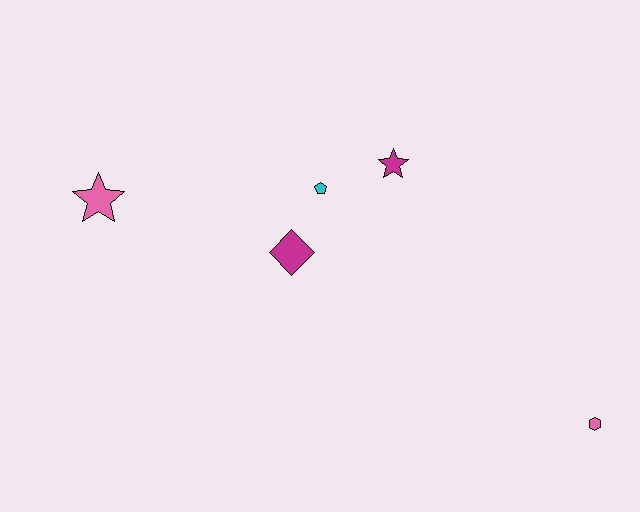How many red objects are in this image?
There are no red objects.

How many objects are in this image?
There are 5 objects.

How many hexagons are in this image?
There is 1 hexagon.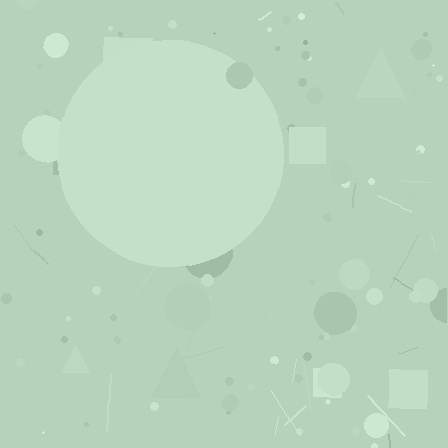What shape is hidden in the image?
A circle is hidden in the image.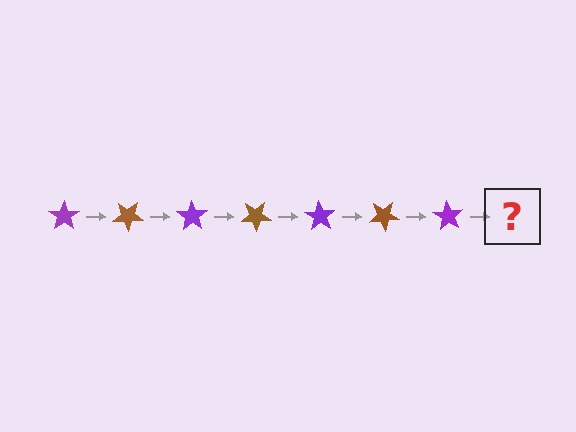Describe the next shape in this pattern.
It should be a brown star, rotated 245 degrees from the start.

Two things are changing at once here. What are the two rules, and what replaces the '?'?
The two rules are that it rotates 35 degrees each step and the color cycles through purple and brown. The '?' should be a brown star, rotated 245 degrees from the start.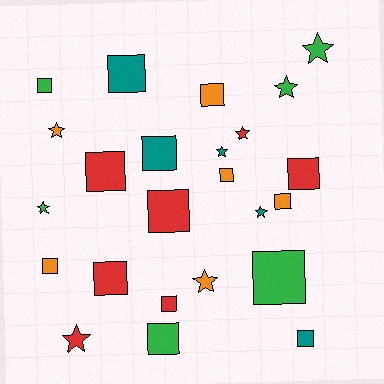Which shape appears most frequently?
Square, with 15 objects.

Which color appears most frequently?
Red, with 7 objects.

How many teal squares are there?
There are 3 teal squares.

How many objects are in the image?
There are 24 objects.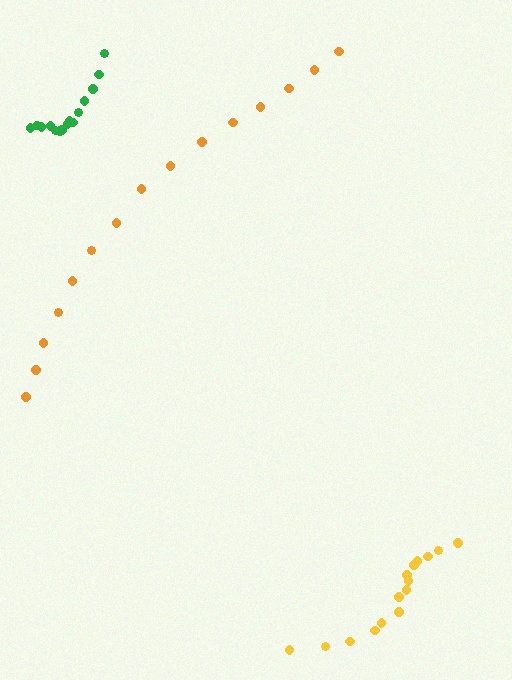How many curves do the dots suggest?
There are 3 distinct paths.